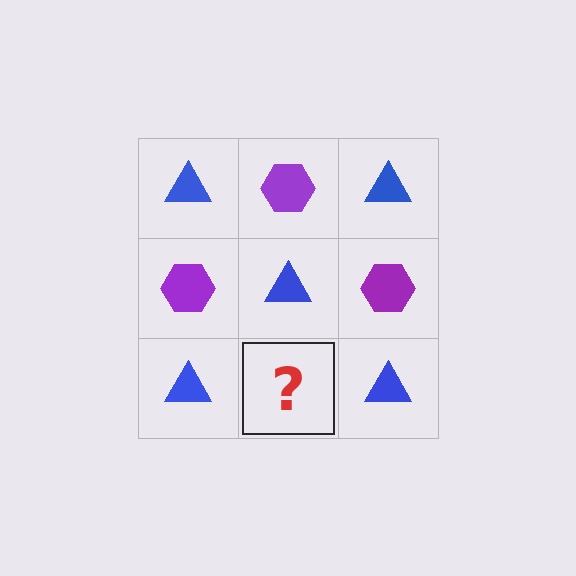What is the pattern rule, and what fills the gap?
The rule is that it alternates blue triangle and purple hexagon in a checkerboard pattern. The gap should be filled with a purple hexagon.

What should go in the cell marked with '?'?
The missing cell should contain a purple hexagon.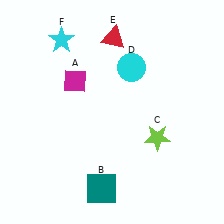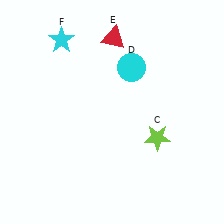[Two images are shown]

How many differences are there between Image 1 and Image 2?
There are 2 differences between the two images.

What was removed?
The magenta diamond (A), the teal square (B) were removed in Image 2.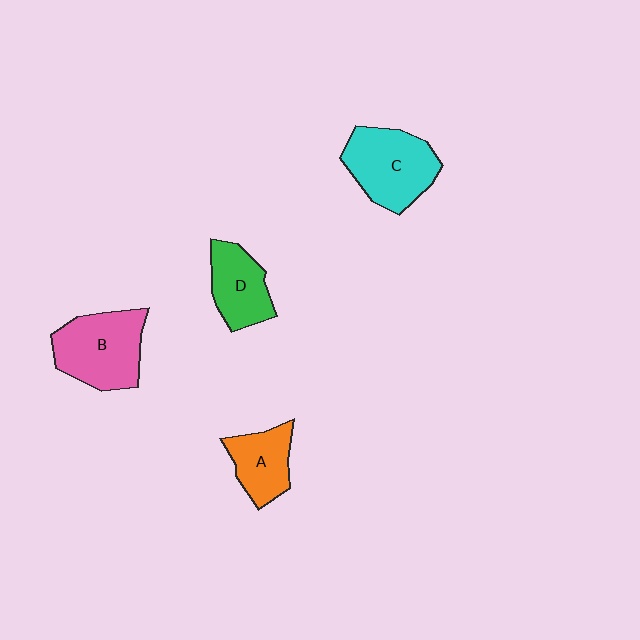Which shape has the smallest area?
Shape A (orange).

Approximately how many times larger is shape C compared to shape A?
Approximately 1.5 times.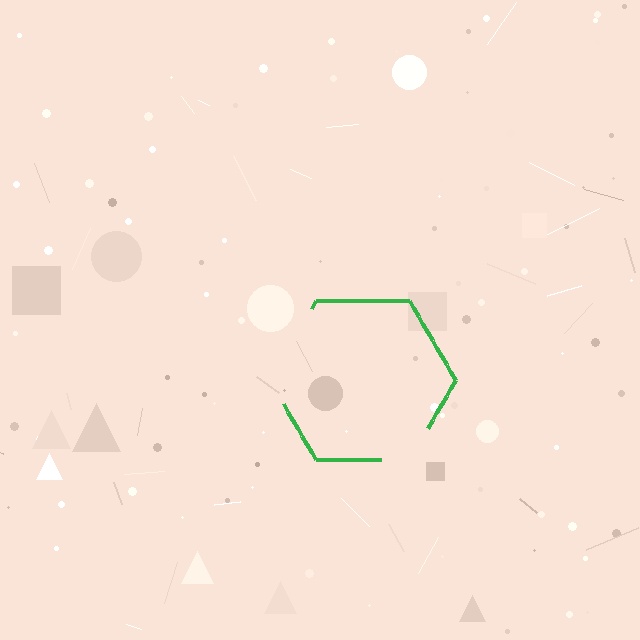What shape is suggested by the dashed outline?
The dashed outline suggests a hexagon.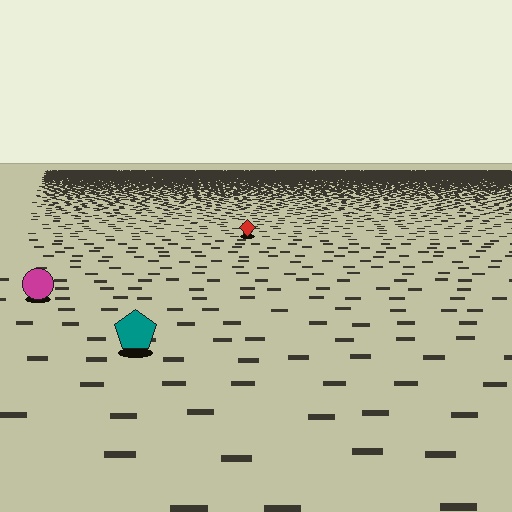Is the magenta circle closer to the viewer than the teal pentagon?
No. The teal pentagon is closer — you can tell from the texture gradient: the ground texture is coarser near it.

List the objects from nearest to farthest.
From nearest to farthest: the teal pentagon, the magenta circle, the red diamond.